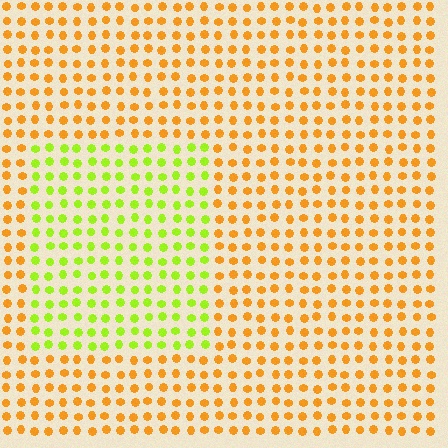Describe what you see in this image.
The image is filled with small orange elements in a uniform arrangement. A rectangle-shaped region is visible where the elements are tinted to a slightly different hue, forming a subtle color boundary.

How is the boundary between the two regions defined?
The boundary is defined purely by a slight shift in hue (about 51 degrees). Spacing, size, and orientation are identical on both sides.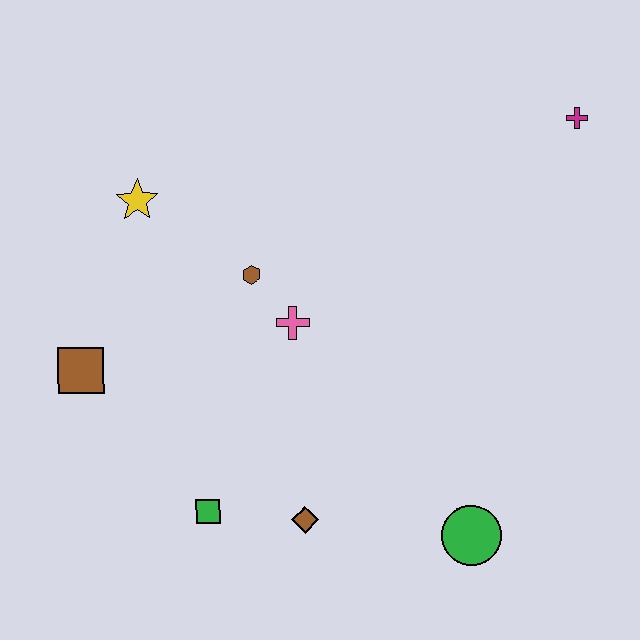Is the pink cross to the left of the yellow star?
No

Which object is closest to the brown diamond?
The green square is closest to the brown diamond.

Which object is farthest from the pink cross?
The magenta cross is farthest from the pink cross.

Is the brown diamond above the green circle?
Yes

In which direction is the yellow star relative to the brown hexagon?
The yellow star is to the left of the brown hexagon.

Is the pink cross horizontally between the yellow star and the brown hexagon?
No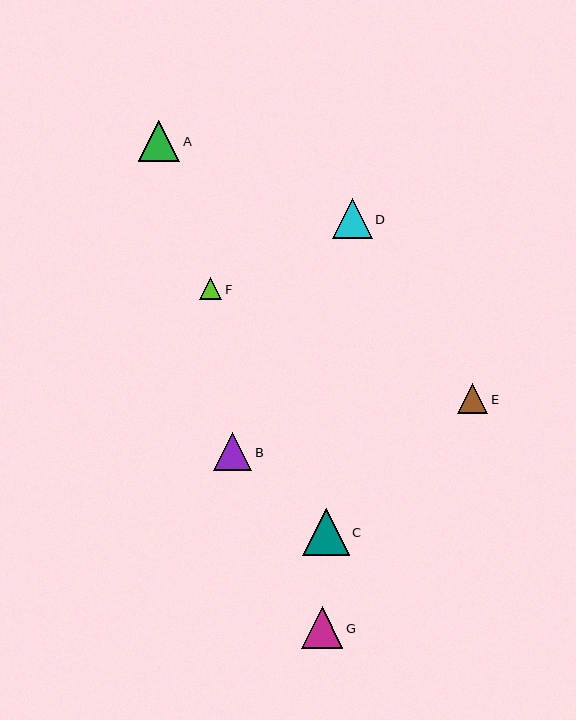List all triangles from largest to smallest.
From largest to smallest: C, G, A, D, B, E, F.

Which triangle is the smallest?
Triangle F is the smallest with a size of approximately 22 pixels.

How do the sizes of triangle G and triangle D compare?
Triangle G and triangle D are approximately the same size.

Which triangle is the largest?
Triangle C is the largest with a size of approximately 47 pixels.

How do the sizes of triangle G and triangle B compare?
Triangle G and triangle B are approximately the same size.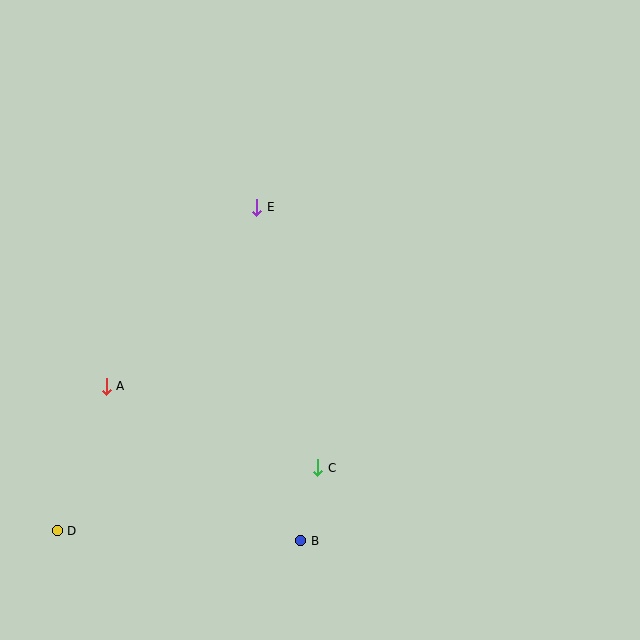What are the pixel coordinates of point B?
Point B is at (301, 541).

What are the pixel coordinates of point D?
Point D is at (57, 531).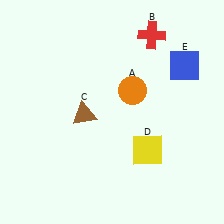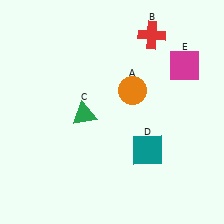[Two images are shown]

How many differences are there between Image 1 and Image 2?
There are 3 differences between the two images.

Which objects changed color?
C changed from brown to green. D changed from yellow to teal. E changed from blue to magenta.